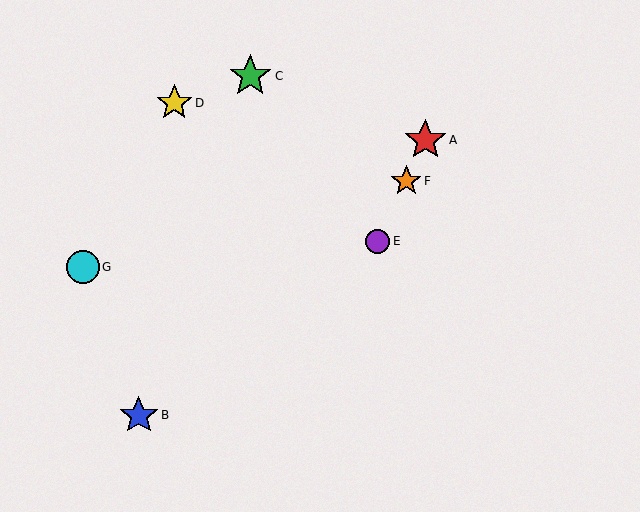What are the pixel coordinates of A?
Object A is at (425, 140).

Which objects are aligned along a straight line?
Objects A, E, F are aligned along a straight line.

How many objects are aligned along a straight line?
3 objects (A, E, F) are aligned along a straight line.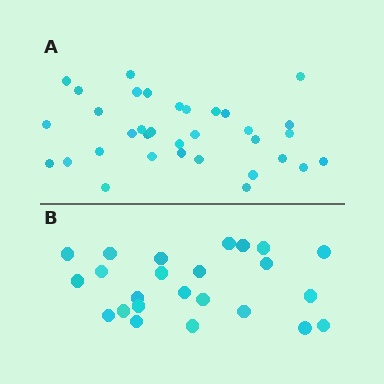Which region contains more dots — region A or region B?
Region A (the top region) has more dots.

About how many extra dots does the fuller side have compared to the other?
Region A has roughly 10 or so more dots than region B.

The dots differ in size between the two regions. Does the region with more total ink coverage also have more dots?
No. Region B has more total ink coverage because its dots are larger, but region A actually contains more individual dots. Total area can be misleading — the number of items is what matters here.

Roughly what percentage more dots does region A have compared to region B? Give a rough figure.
About 40% more.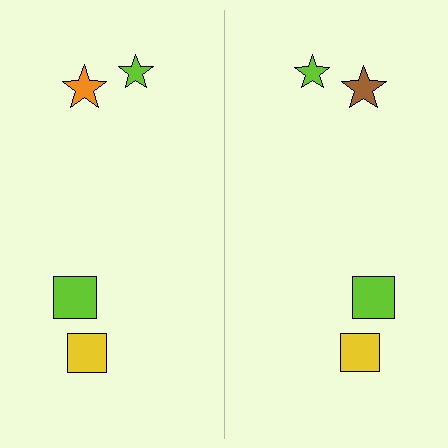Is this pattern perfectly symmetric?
No, the pattern is not perfectly symmetric. The brown star on the right side breaks the symmetry — its mirror counterpart is orange.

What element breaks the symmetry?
The brown star on the right side breaks the symmetry — its mirror counterpart is orange.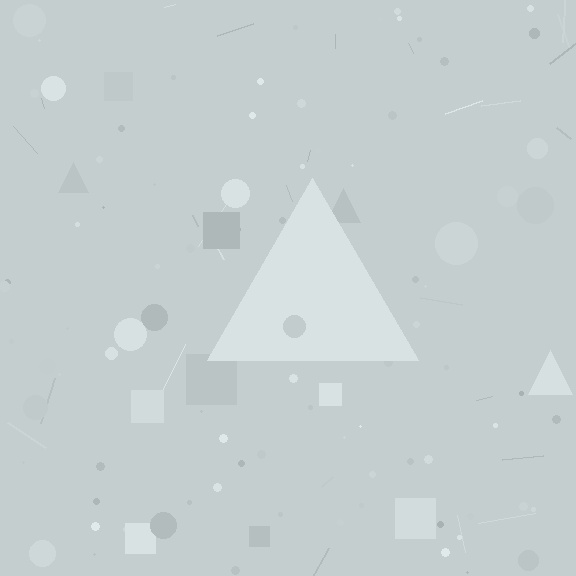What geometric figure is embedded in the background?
A triangle is embedded in the background.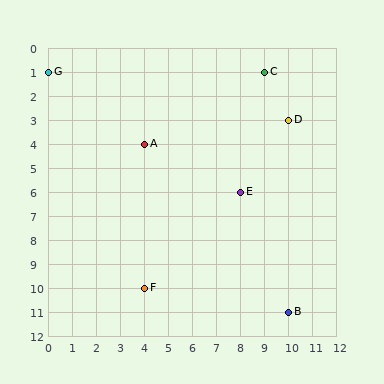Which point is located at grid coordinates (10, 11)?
Point B is at (10, 11).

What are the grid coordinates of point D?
Point D is at grid coordinates (10, 3).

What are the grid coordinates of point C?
Point C is at grid coordinates (9, 1).